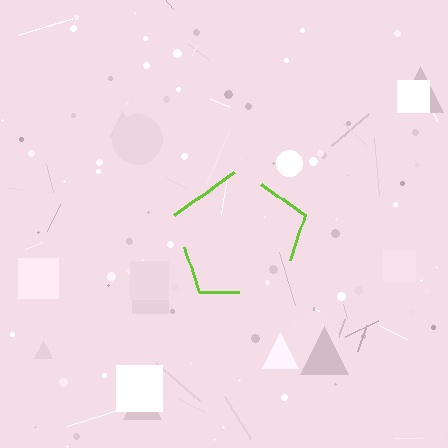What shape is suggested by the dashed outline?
The dashed outline suggests a pentagon.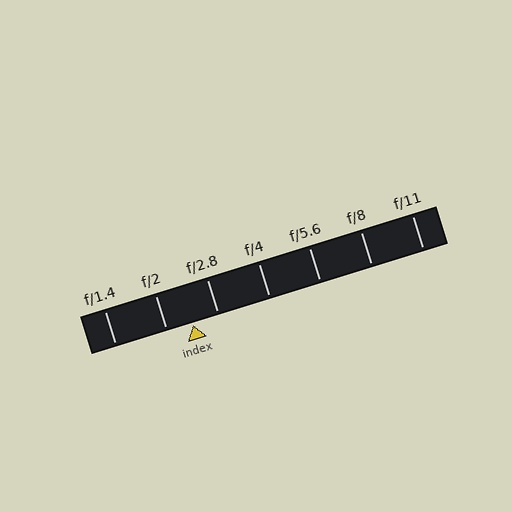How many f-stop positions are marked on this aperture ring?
There are 7 f-stop positions marked.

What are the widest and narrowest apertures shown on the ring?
The widest aperture shown is f/1.4 and the narrowest is f/11.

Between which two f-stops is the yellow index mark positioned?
The index mark is between f/2 and f/2.8.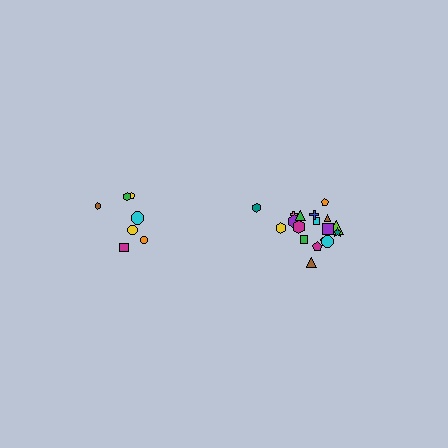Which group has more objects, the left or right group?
The right group.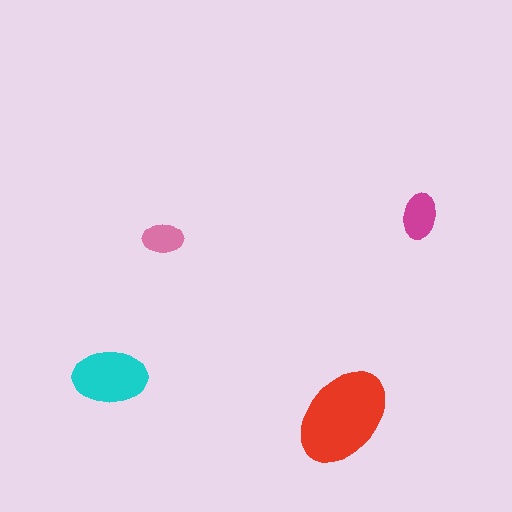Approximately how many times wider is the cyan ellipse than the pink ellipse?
About 2 times wider.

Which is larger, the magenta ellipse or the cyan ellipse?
The cyan one.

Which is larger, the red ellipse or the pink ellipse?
The red one.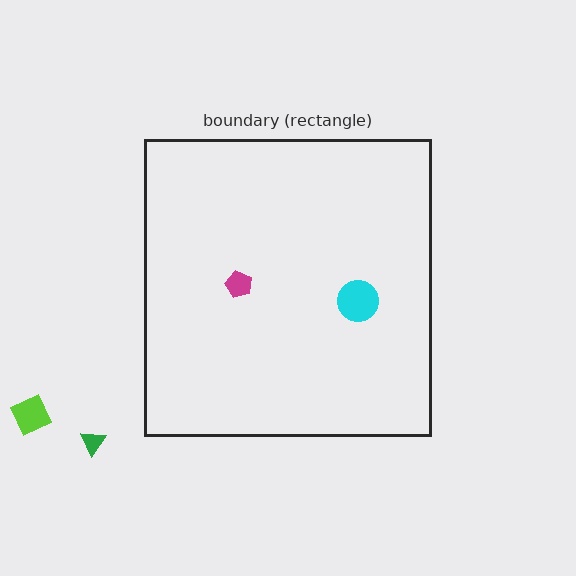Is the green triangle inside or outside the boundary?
Outside.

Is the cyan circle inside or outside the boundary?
Inside.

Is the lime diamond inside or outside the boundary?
Outside.